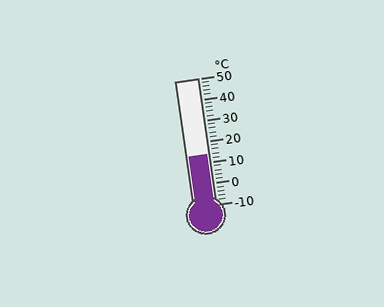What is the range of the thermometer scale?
The thermometer scale ranges from -10°C to 50°C.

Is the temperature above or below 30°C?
The temperature is below 30°C.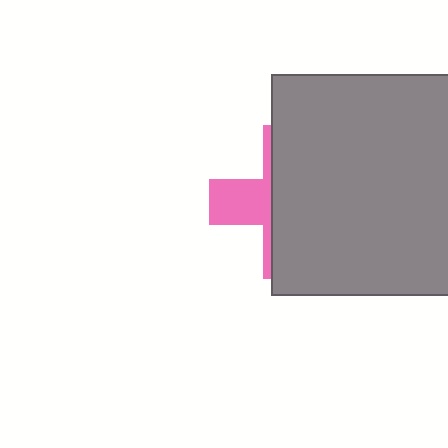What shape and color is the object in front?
The object in front is a gray square.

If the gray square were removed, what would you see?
You would see the complete pink cross.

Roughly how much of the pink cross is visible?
A small part of it is visible (roughly 31%).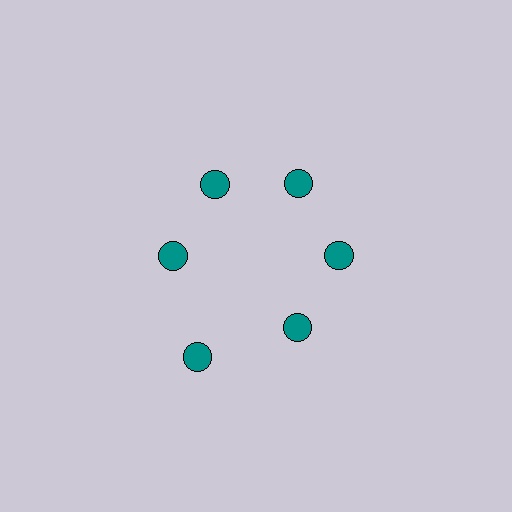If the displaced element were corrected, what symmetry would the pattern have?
It would have 6-fold rotational symmetry — the pattern would map onto itself every 60 degrees.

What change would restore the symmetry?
The symmetry would be restored by moving it inward, back onto the ring so that all 6 circles sit at equal angles and equal distance from the center.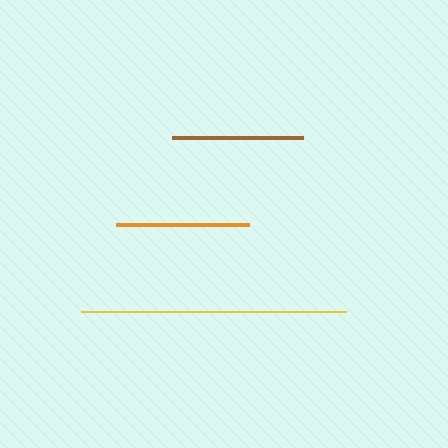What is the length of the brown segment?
The brown segment is approximately 131 pixels long.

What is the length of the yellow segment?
The yellow segment is approximately 266 pixels long.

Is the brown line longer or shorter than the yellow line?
The yellow line is longer than the brown line.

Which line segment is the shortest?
The brown line is the shortest at approximately 131 pixels.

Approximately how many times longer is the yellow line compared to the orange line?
The yellow line is approximately 2.0 times the length of the orange line.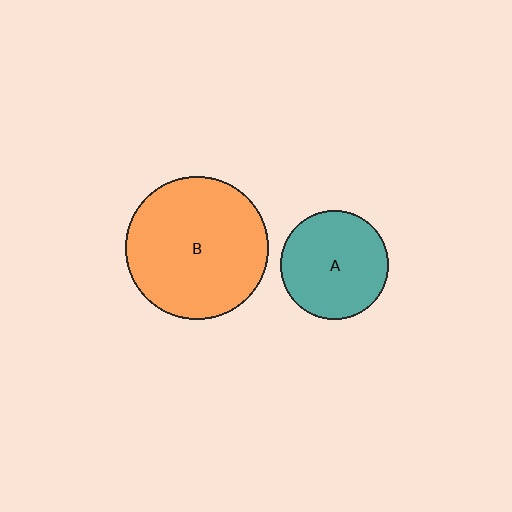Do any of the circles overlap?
No, none of the circles overlap.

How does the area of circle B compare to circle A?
Approximately 1.7 times.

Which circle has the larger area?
Circle B (orange).